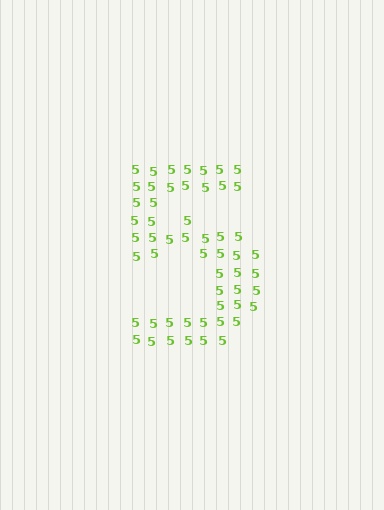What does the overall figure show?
The overall figure shows the digit 5.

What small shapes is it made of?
It is made of small digit 5's.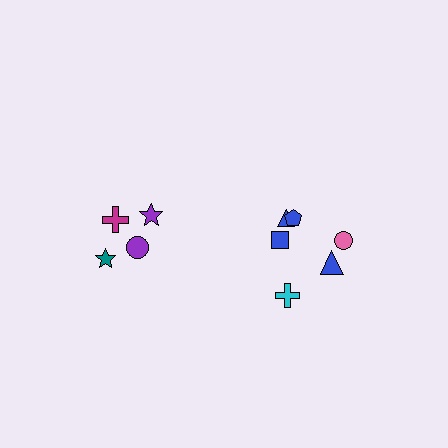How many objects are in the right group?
There are 6 objects.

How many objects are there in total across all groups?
There are 10 objects.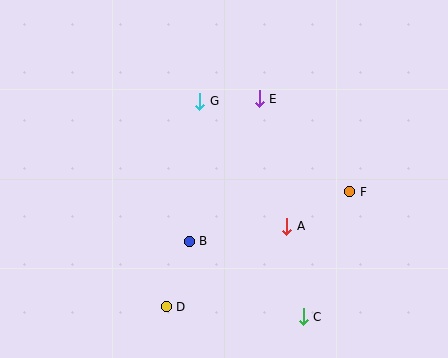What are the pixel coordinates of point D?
Point D is at (166, 307).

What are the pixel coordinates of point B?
Point B is at (189, 241).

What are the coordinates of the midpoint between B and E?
The midpoint between B and E is at (224, 170).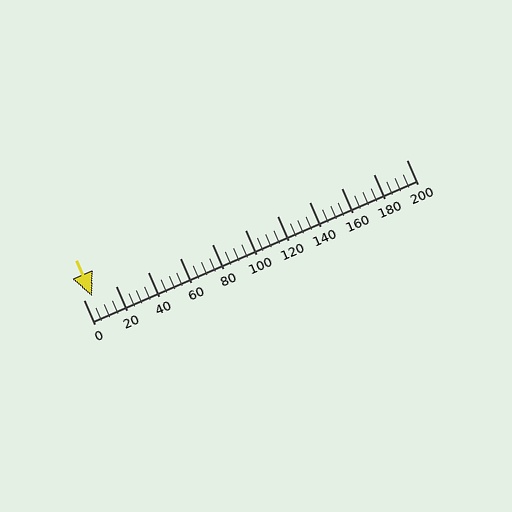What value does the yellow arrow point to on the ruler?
The yellow arrow points to approximately 5.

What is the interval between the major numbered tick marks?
The major tick marks are spaced 20 units apart.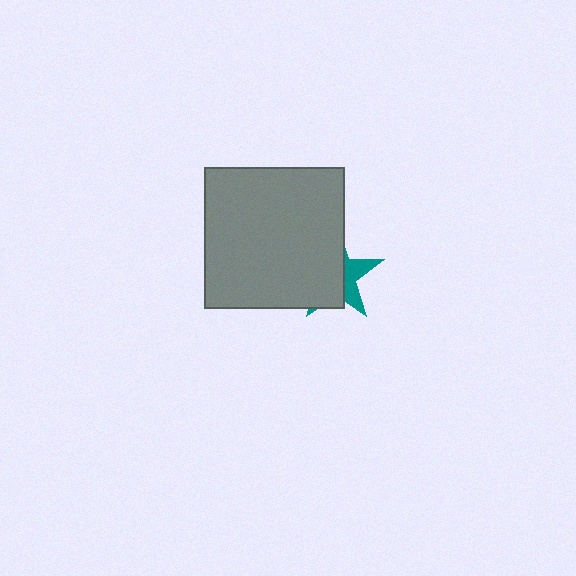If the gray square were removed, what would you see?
You would see the complete teal star.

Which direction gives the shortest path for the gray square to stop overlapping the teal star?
Moving left gives the shortest separation.